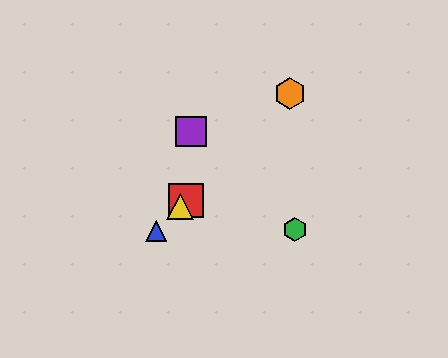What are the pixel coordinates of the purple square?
The purple square is at (191, 132).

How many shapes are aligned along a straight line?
4 shapes (the red square, the blue triangle, the yellow triangle, the orange hexagon) are aligned along a straight line.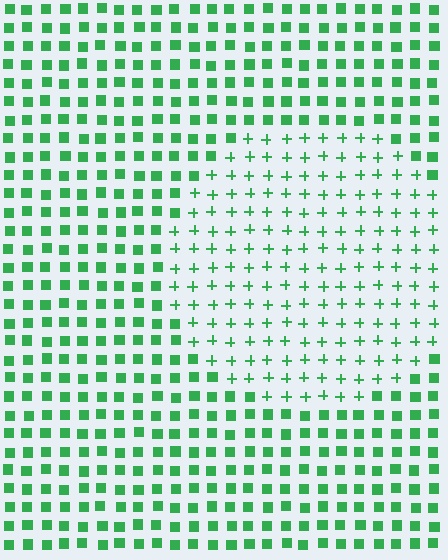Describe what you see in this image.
The image is filled with small green elements arranged in a uniform grid. A circle-shaped region contains plus signs, while the surrounding area contains squares. The boundary is defined purely by the change in element shape.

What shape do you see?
I see a circle.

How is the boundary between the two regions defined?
The boundary is defined by a change in element shape: plus signs inside vs. squares outside. All elements share the same color and spacing.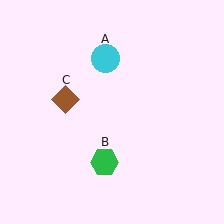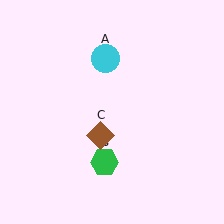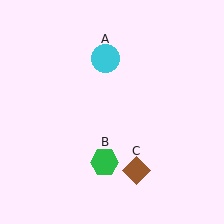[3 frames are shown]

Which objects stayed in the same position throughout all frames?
Cyan circle (object A) and green hexagon (object B) remained stationary.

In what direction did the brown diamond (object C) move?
The brown diamond (object C) moved down and to the right.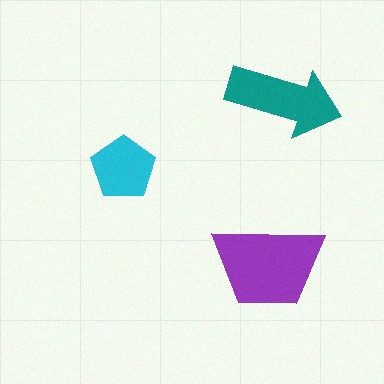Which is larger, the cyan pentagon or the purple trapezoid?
The purple trapezoid.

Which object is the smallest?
The cyan pentagon.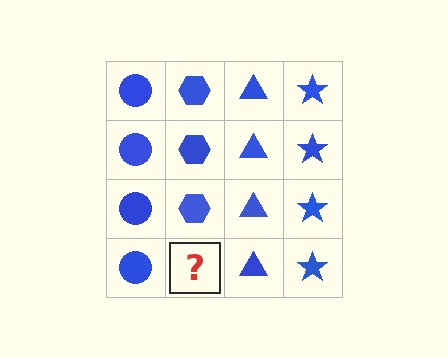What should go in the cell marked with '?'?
The missing cell should contain a blue hexagon.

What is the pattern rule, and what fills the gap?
The rule is that each column has a consistent shape. The gap should be filled with a blue hexagon.